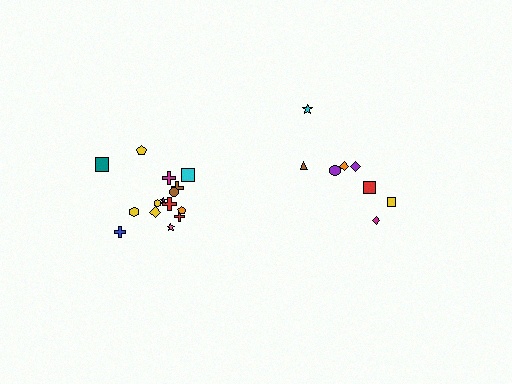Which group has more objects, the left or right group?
The left group.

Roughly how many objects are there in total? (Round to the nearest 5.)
Roughly 25 objects in total.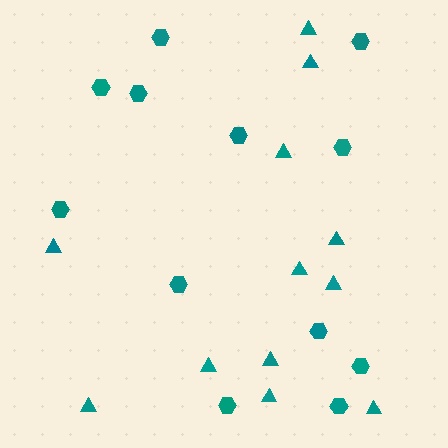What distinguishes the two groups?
There are 2 groups: one group of triangles (12) and one group of hexagons (12).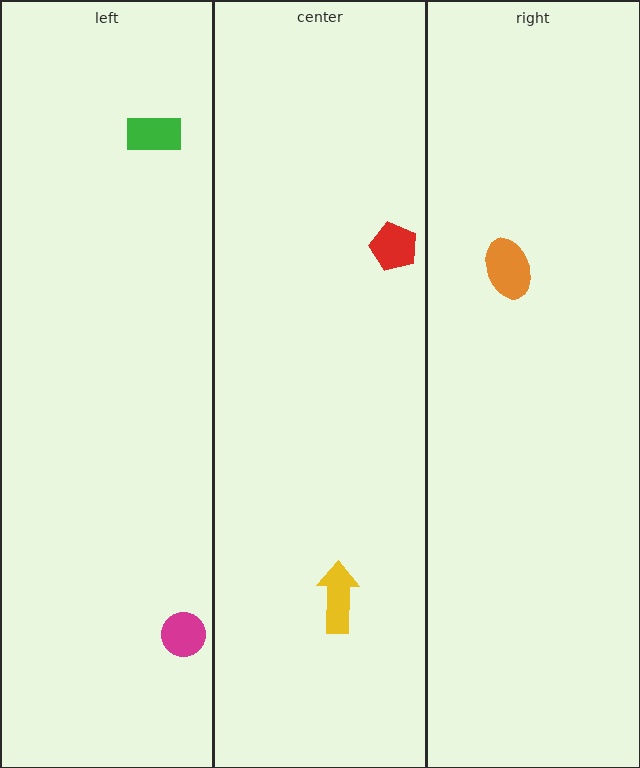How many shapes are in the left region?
2.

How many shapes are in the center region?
2.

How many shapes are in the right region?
1.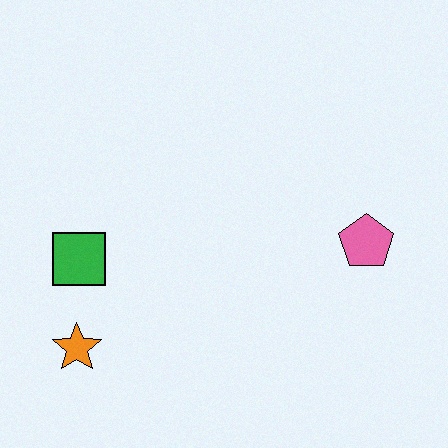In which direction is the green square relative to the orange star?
The green square is above the orange star.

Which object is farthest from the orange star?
The pink pentagon is farthest from the orange star.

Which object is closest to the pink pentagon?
The green square is closest to the pink pentagon.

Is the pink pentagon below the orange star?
No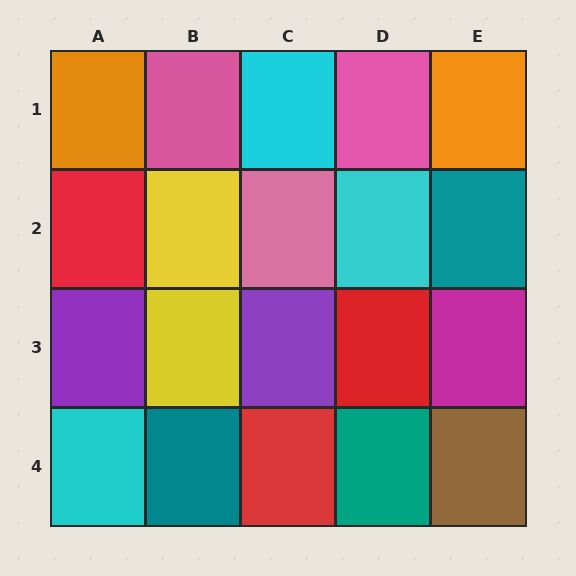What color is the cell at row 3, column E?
Magenta.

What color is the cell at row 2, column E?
Teal.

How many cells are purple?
2 cells are purple.